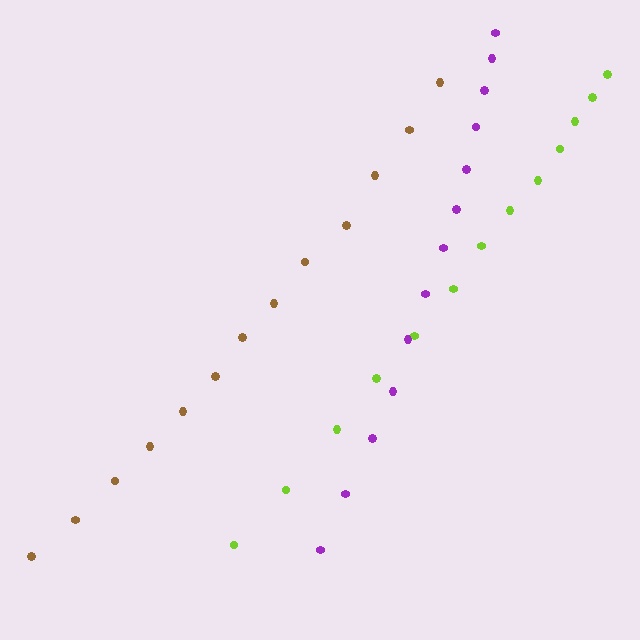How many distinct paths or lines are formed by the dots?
There are 3 distinct paths.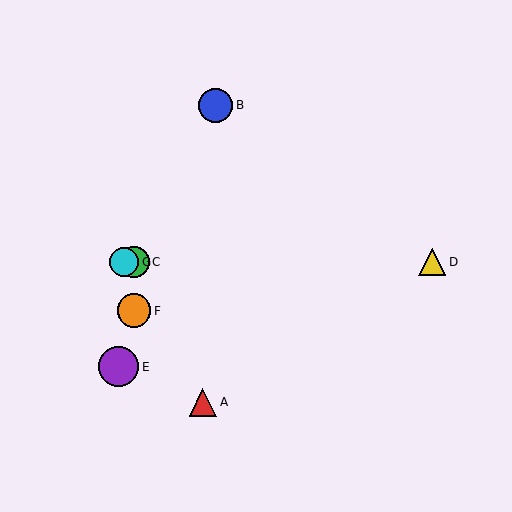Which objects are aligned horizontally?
Objects C, D, G are aligned horizontally.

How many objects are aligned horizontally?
3 objects (C, D, G) are aligned horizontally.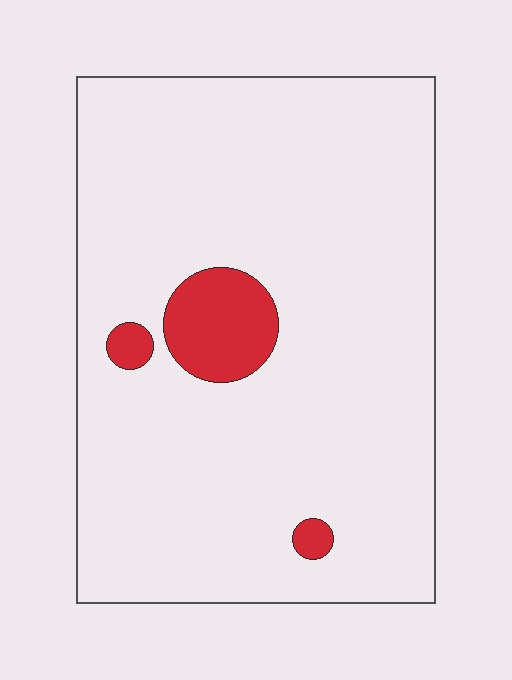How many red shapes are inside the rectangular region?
3.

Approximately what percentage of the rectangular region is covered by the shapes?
Approximately 5%.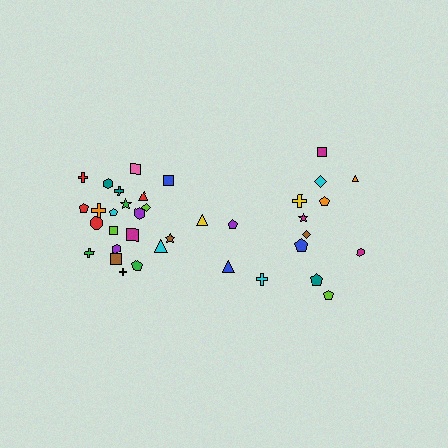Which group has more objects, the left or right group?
The left group.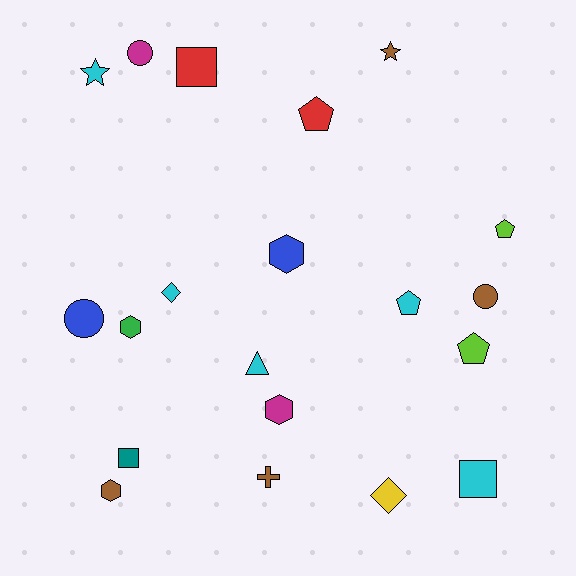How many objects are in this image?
There are 20 objects.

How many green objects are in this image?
There is 1 green object.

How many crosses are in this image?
There is 1 cross.